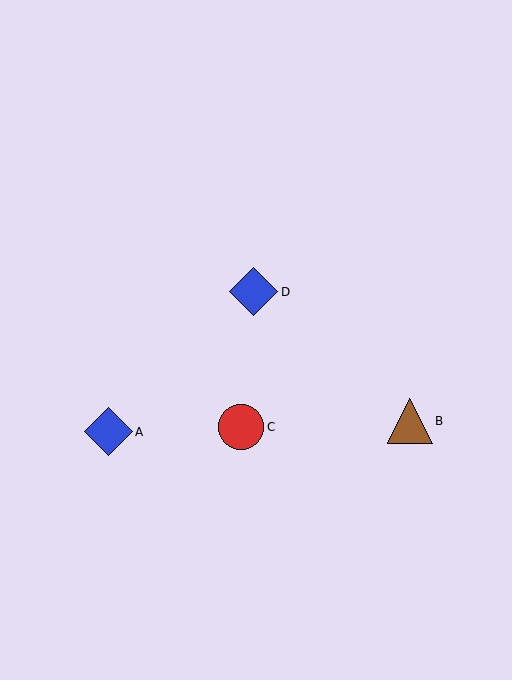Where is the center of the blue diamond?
The center of the blue diamond is at (108, 432).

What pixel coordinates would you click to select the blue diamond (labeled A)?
Click at (108, 432) to select the blue diamond A.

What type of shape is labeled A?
Shape A is a blue diamond.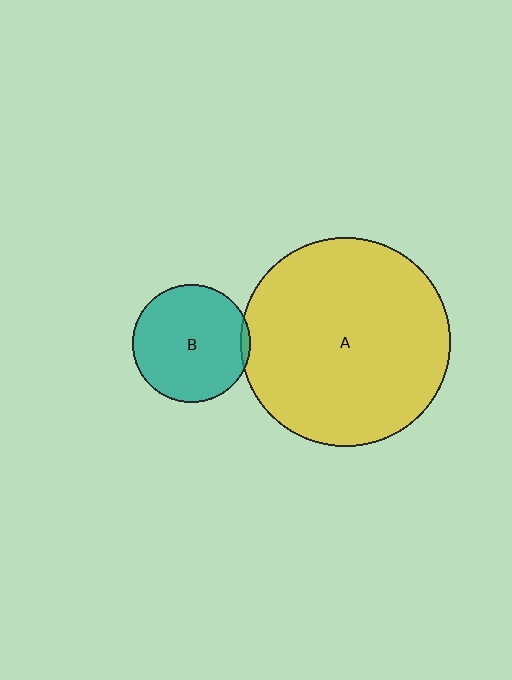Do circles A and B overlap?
Yes.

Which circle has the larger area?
Circle A (yellow).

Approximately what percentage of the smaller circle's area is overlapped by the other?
Approximately 5%.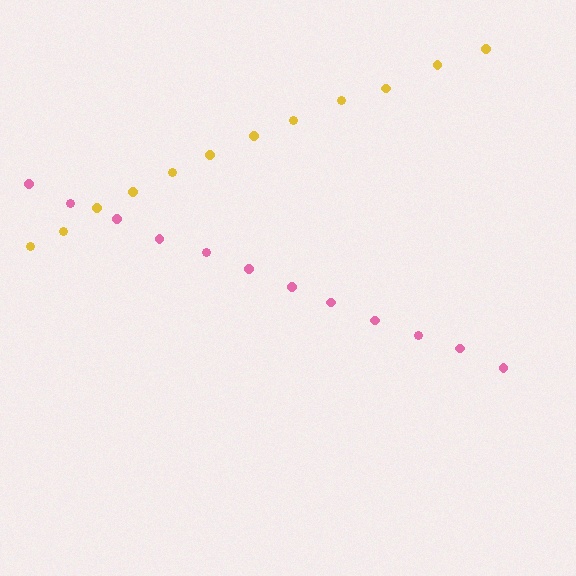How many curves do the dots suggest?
There are 2 distinct paths.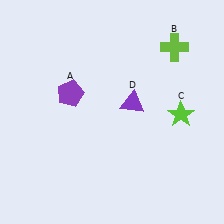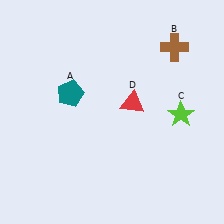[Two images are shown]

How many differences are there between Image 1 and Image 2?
There are 3 differences between the two images.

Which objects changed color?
A changed from purple to teal. B changed from lime to brown. D changed from purple to red.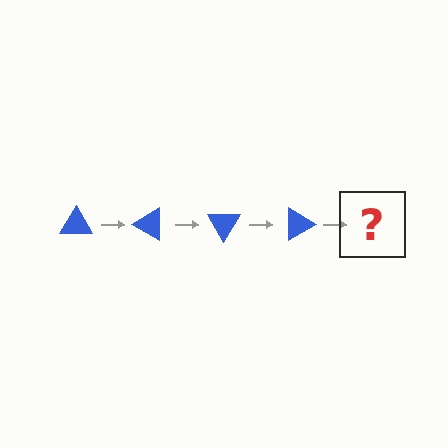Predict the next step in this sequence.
The next step is a blue triangle rotated 120 degrees.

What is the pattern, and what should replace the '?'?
The pattern is that the triangle rotates 30 degrees each step. The '?' should be a blue triangle rotated 120 degrees.